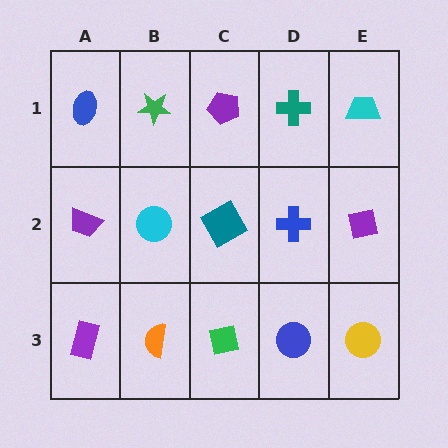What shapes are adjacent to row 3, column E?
A purple square (row 2, column E), a blue circle (row 3, column D).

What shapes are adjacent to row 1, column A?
A purple trapezoid (row 2, column A), a green star (row 1, column B).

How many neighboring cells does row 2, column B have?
4.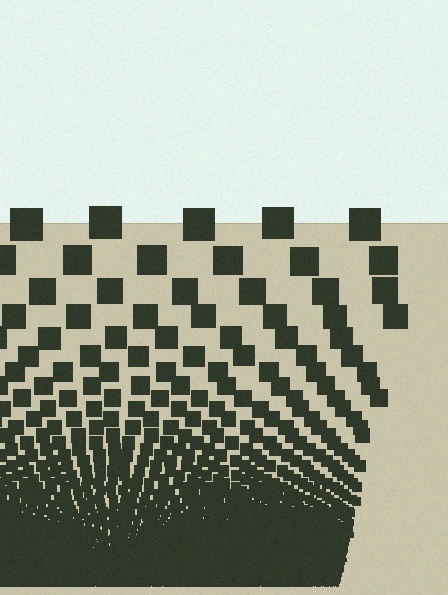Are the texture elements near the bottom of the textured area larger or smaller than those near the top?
Smaller. The gradient is inverted — elements near the bottom are smaller and denser.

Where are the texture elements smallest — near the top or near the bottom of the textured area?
Near the bottom.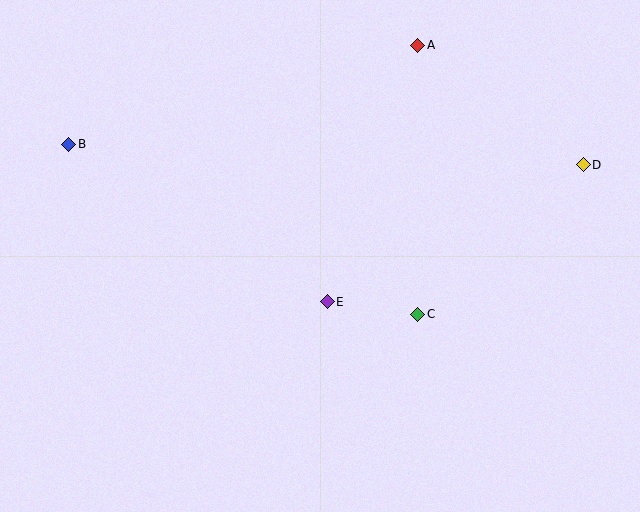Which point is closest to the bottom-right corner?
Point C is closest to the bottom-right corner.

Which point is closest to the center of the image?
Point E at (327, 302) is closest to the center.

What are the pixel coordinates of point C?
Point C is at (418, 314).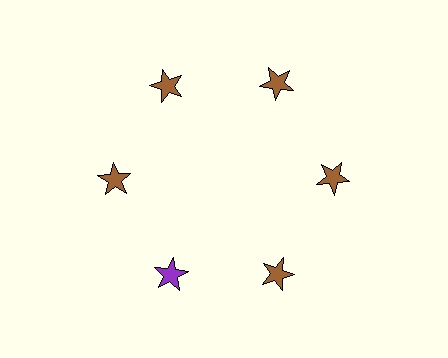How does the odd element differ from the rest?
It has a different color: purple instead of brown.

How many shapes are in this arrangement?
There are 6 shapes arranged in a ring pattern.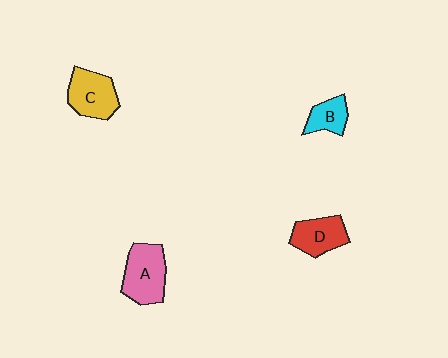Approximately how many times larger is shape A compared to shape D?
Approximately 1.3 times.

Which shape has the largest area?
Shape A (pink).